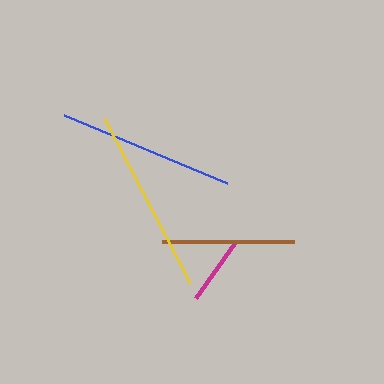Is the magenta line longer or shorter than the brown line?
The brown line is longer than the magenta line.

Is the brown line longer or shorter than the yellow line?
The yellow line is longer than the brown line.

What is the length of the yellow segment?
The yellow segment is approximately 185 pixels long.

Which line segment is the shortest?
The magenta line is the shortest at approximately 68 pixels.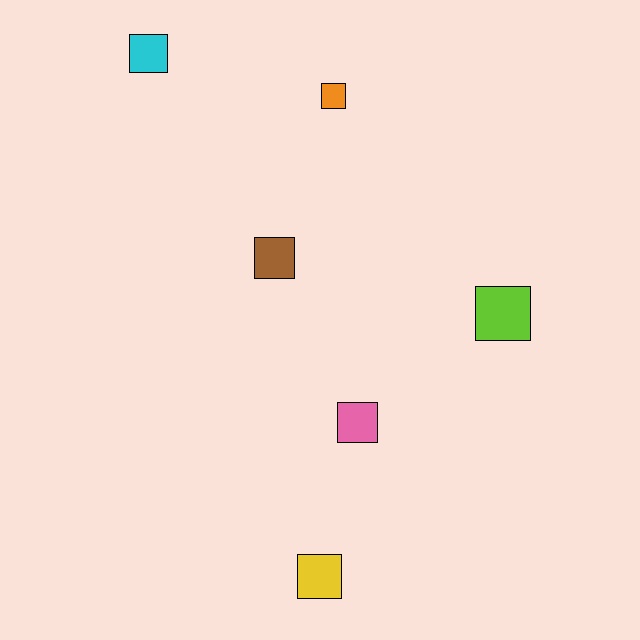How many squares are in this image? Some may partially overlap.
There are 6 squares.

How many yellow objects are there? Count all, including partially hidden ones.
There is 1 yellow object.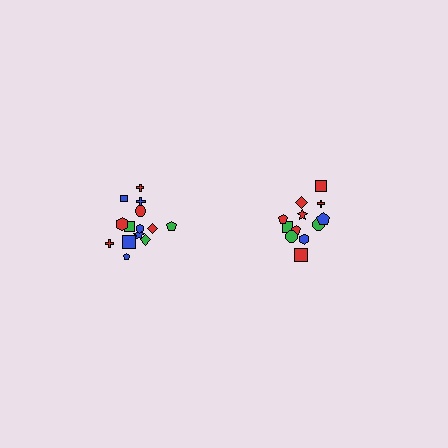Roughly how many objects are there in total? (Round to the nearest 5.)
Roughly 25 objects in total.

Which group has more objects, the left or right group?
The left group.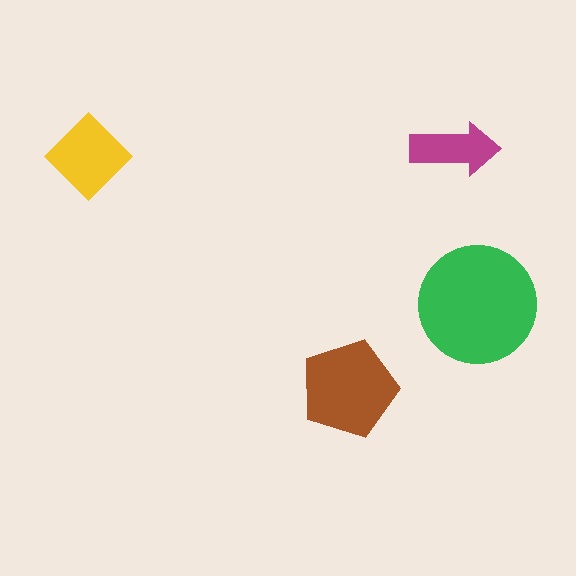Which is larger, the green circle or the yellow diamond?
The green circle.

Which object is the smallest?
The magenta arrow.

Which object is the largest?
The green circle.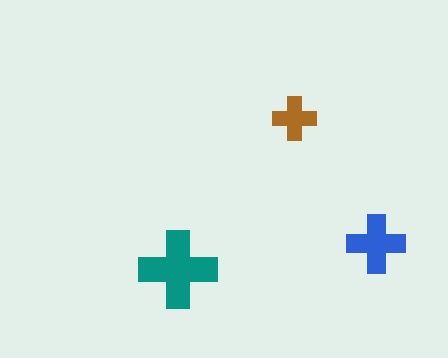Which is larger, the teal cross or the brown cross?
The teal one.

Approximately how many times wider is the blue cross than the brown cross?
About 1.5 times wider.